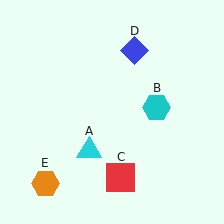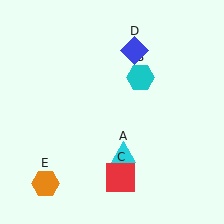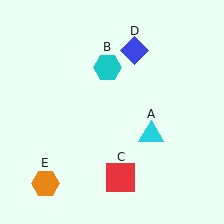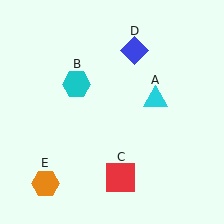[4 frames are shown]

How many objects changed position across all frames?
2 objects changed position: cyan triangle (object A), cyan hexagon (object B).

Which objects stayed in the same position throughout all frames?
Red square (object C) and blue diamond (object D) and orange hexagon (object E) remained stationary.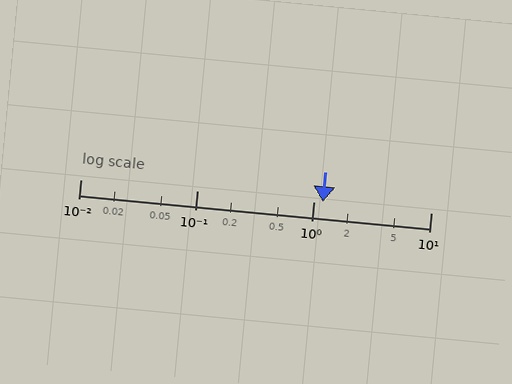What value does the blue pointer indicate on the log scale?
The pointer indicates approximately 1.2.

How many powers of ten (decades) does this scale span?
The scale spans 3 decades, from 0.01 to 10.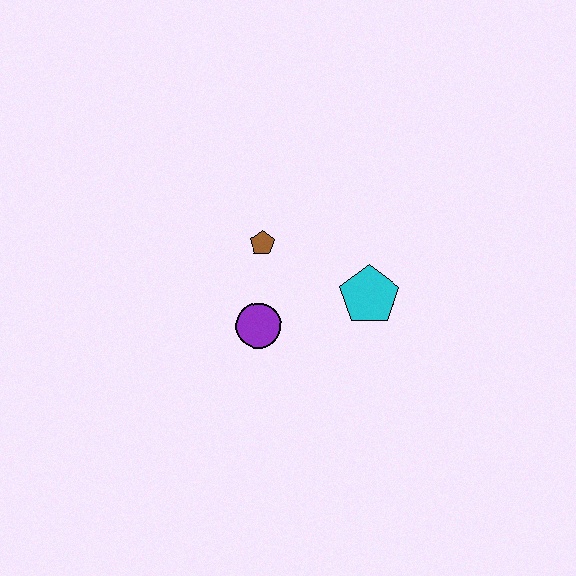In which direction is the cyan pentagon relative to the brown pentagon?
The cyan pentagon is to the right of the brown pentagon.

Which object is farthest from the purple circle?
The cyan pentagon is farthest from the purple circle.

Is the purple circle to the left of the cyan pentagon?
Yes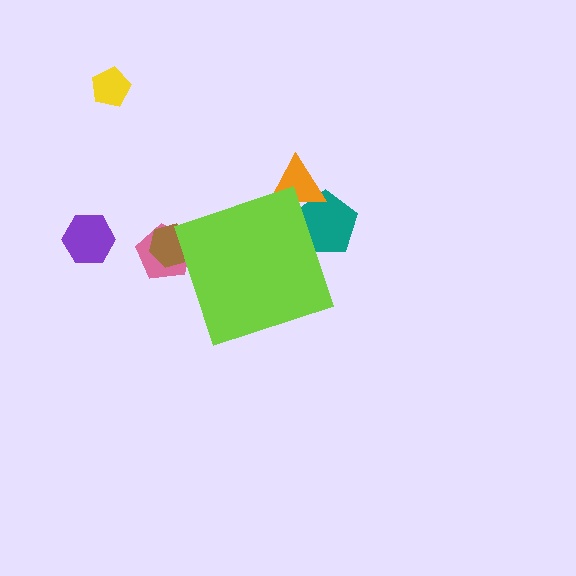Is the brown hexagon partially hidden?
Yes, the brown hexagon is partially hidden behind the lime diamond.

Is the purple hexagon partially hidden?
No, the purple hexagon is fully visible.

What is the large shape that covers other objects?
A lime diamond.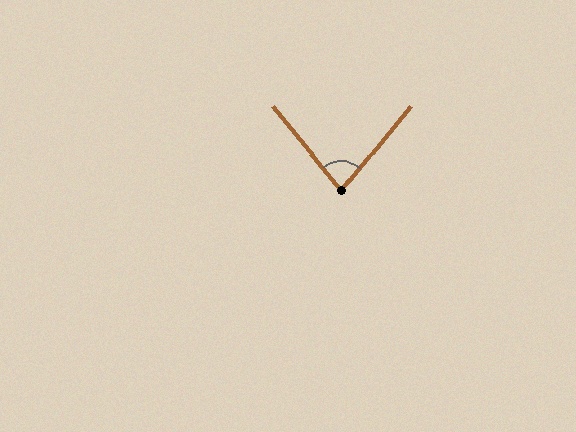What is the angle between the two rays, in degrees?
Approximately 79 degrees.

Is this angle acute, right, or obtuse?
It is acute.